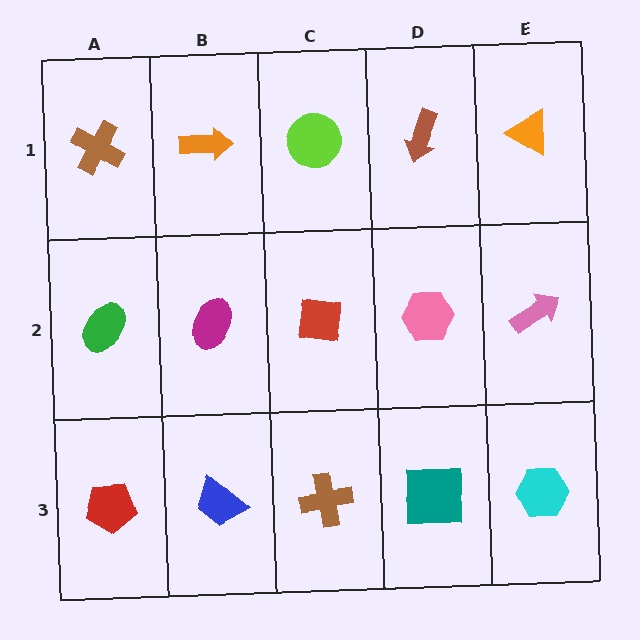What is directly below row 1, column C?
A red square.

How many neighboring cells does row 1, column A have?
2.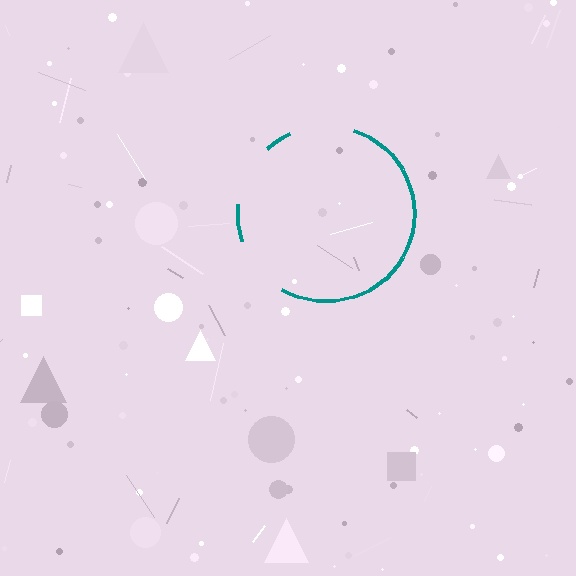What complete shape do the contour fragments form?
The contour fragments form a circle.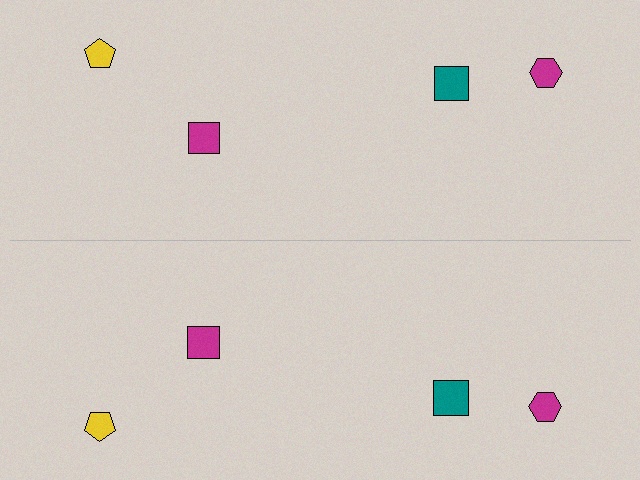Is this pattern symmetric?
Yes, this pattern has bilateral (reflection) symmetry.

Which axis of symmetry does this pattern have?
The pattern has a horizontal axis of symmetry running through the center of the image.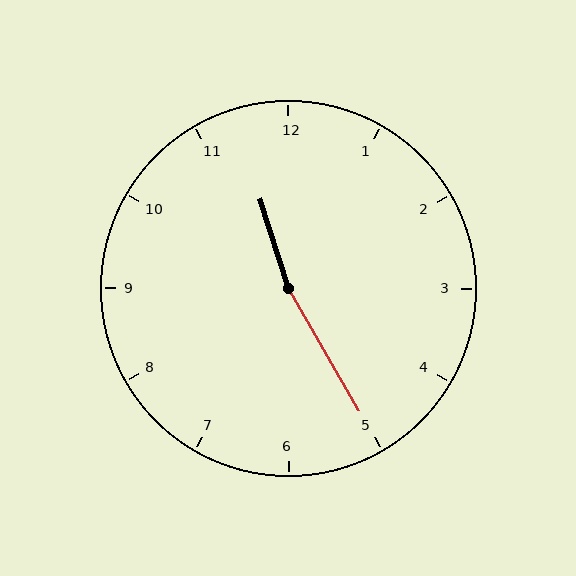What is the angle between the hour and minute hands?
Approximately 168 degrees.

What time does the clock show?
11:25.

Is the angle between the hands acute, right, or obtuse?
It is obtuse.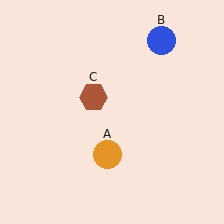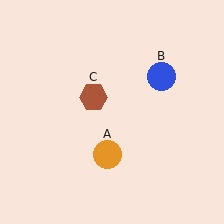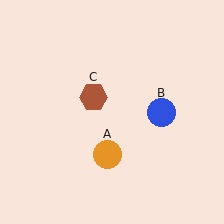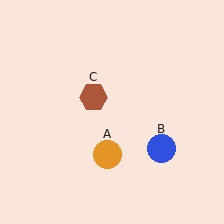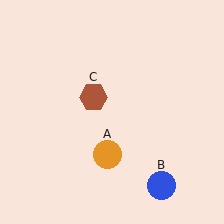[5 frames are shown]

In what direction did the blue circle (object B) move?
The blue circle (object B) moved down.